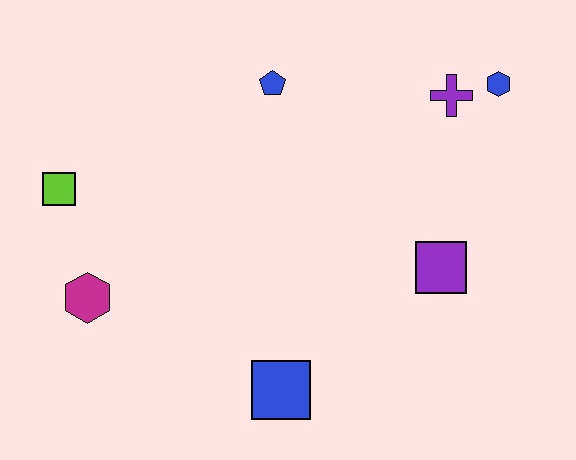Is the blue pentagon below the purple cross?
No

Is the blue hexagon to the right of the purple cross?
Yes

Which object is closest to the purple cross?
The blue hexagon is closest to the purple cross.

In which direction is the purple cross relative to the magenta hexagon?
The purple cross is to the right of the magenta hexagon.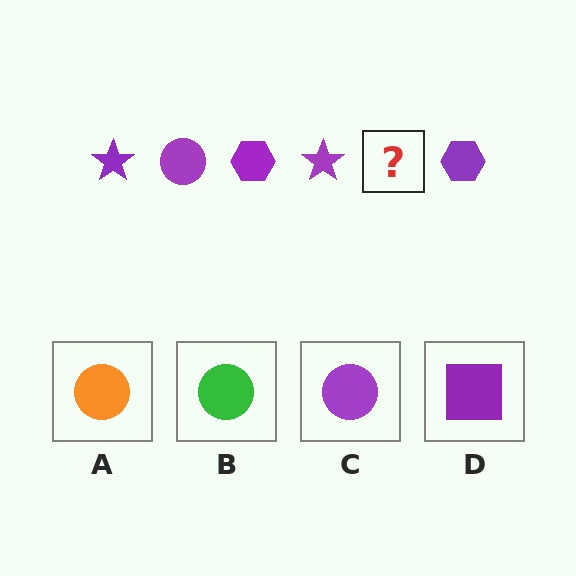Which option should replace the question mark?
Option C.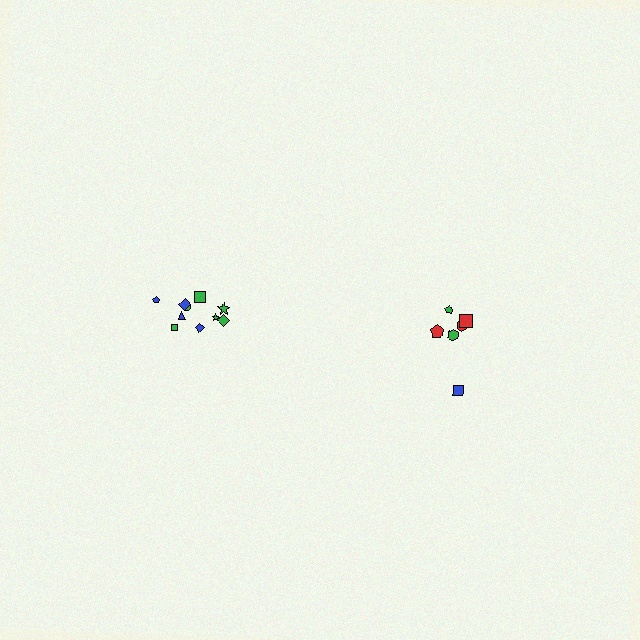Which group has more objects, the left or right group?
The left group.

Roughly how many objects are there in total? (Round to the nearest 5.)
Roughly 15 objects in total.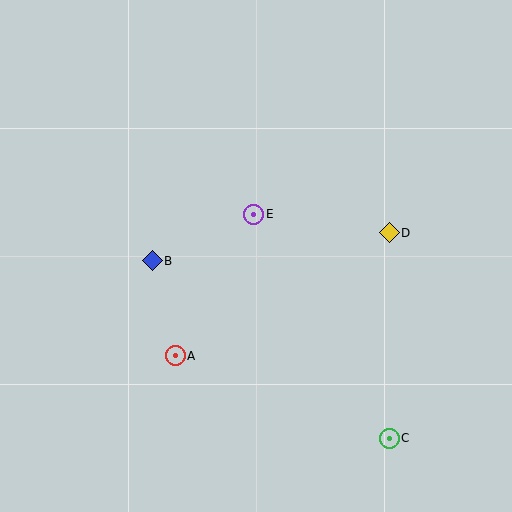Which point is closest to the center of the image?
Point E at (254, 214) is closest to the center.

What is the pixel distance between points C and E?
The distance between C and E is 262 pixels.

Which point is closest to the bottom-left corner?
Point A is closest to the bottom-left corner.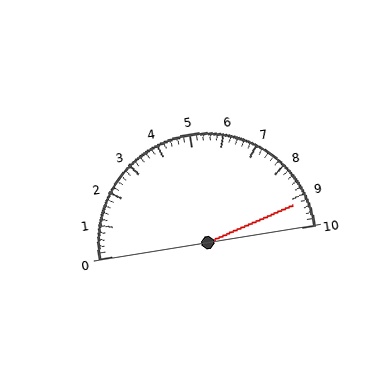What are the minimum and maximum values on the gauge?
The gauge ranges from 0 to 10.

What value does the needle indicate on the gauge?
The needle indicates approximately 9.2.